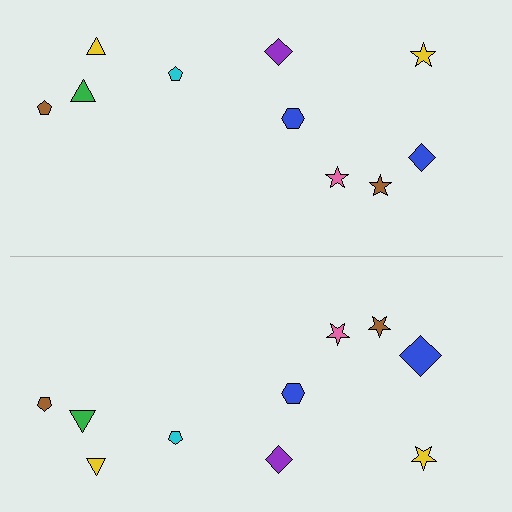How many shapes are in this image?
There are 20 shapes in this image.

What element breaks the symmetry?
The blue diamond on the bottom side has a different size than its mirror counterpart.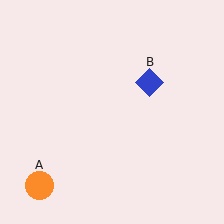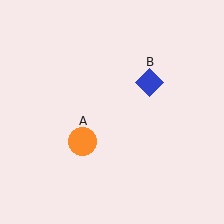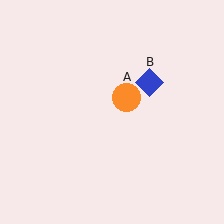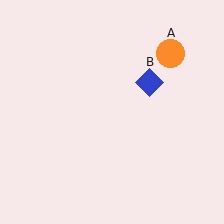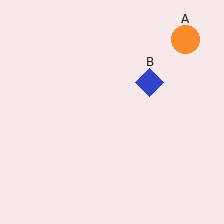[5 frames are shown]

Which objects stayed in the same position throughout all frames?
Blue diamond (object B) remained stationary.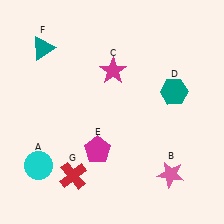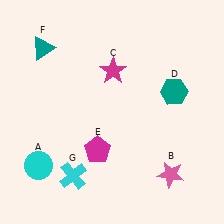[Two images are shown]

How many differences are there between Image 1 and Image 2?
There is 1 difference between the two images.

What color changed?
The cross (G) changed from red in Image 1 to cyan in Image 2.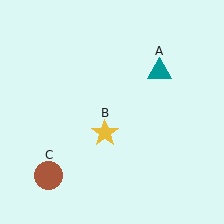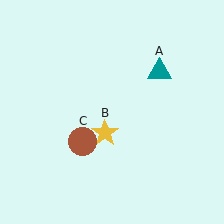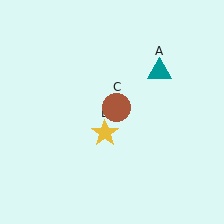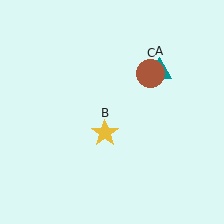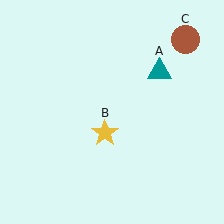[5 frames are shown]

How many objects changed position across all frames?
1 object changed position: brown circle (object C).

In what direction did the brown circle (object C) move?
The brown circle (object C) moved up and to the right.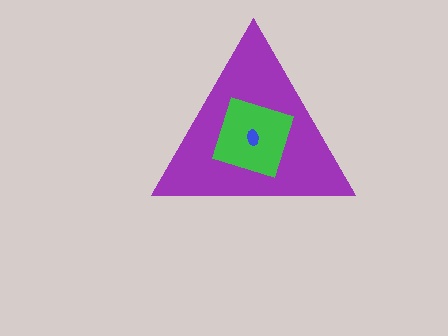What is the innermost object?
The blue ellipse.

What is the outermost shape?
The purple triangle.